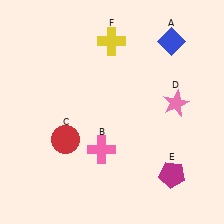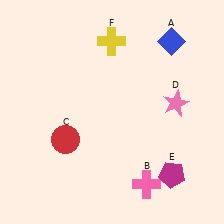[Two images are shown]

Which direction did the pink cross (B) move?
The pink cross (B) moved right.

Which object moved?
The pink cross (B) moved right.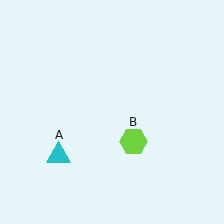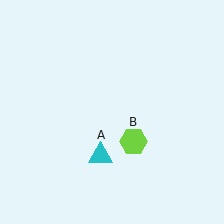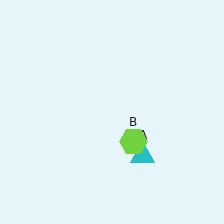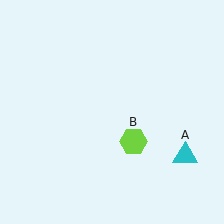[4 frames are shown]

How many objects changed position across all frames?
1 object changed position: cyan triangle (object A).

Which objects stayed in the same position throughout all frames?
Lime hexagon (object B) remained stationary.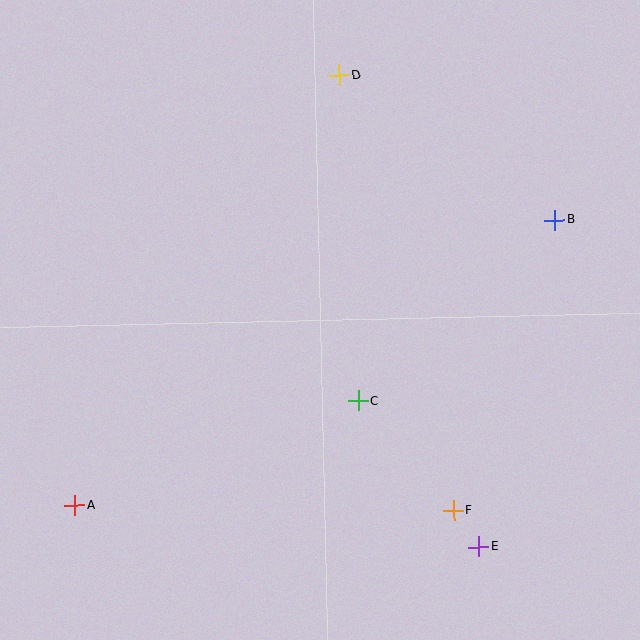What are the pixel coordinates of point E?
Point E is at (479, 546).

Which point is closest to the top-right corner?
Point B is closest to the top-right corner.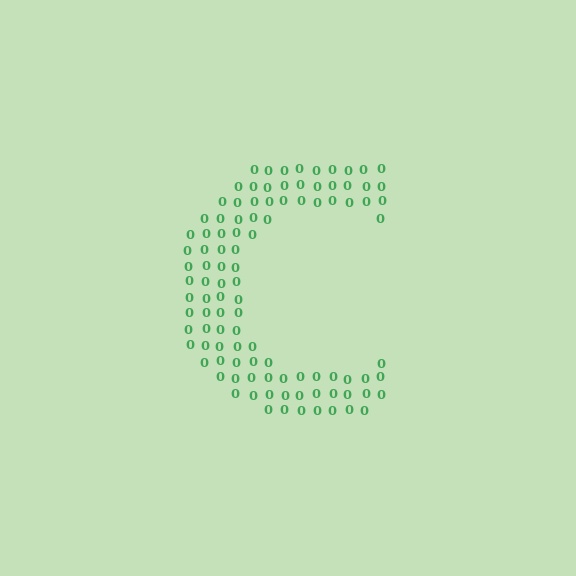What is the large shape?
The large shape is the letter C.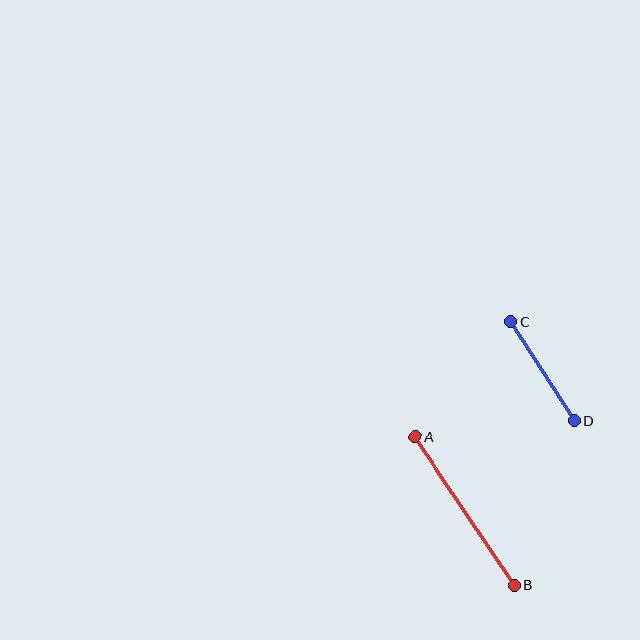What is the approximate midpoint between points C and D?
The midpoint is at approximately (542, 371) pixels.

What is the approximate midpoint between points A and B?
The midpoint is at approximately (465, 511) pixels.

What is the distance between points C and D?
The distance is approximately 117 pixels.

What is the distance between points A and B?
The distance is approximately 178 pixels.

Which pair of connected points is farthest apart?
Points A and B are farthest apart.